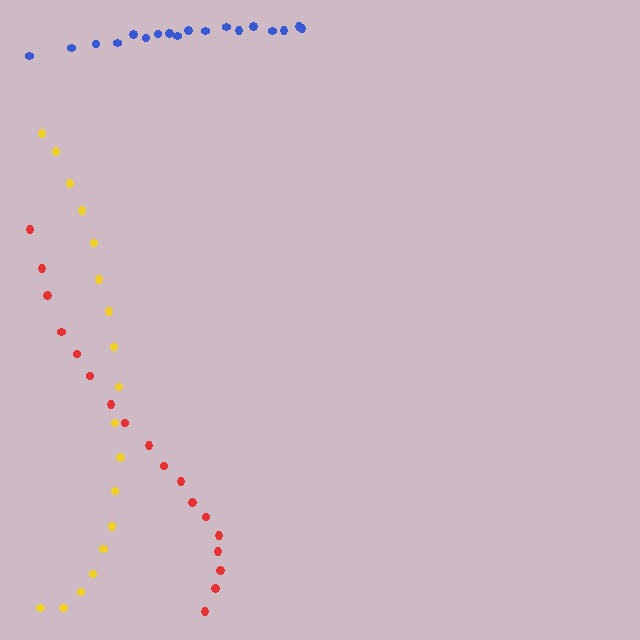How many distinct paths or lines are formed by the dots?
There are 3 distinct paths.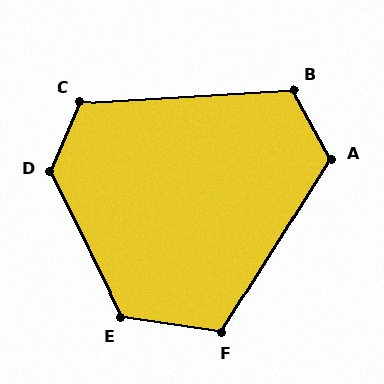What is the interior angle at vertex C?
Approximately 117 degrees (obtuse).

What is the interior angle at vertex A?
Approximately 118 degrees (obtuse).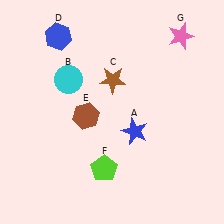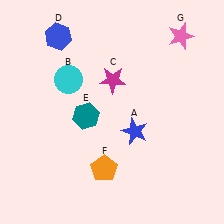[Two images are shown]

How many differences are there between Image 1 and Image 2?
There are 3 differences between the two images.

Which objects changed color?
C changed from brown to magenta. E changed from brown to teal. F changed from lime to orange.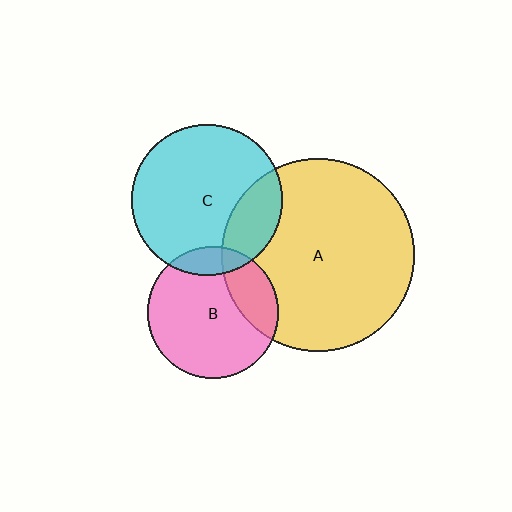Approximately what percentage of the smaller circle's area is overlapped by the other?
Approximately 10%.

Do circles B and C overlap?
Yes.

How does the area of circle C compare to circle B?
Approximately 1.3 times.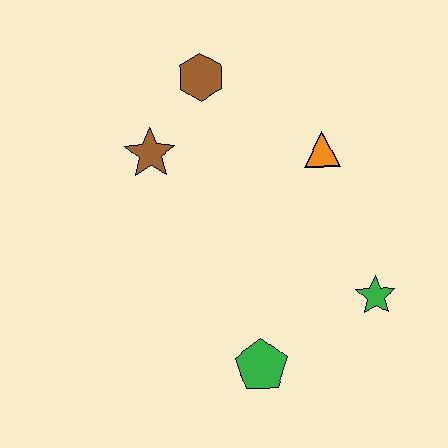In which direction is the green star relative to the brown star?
The green star is to the right of the brown star.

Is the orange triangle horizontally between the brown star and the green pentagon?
No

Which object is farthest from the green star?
The brown hexagon is farthest from the green star.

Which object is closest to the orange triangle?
The brown hexagon is closest to the orange triangle.